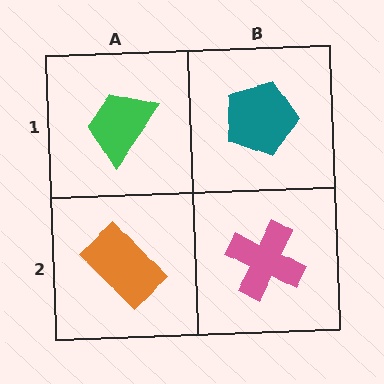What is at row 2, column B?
A pink cross.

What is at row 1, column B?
A teal pentagon.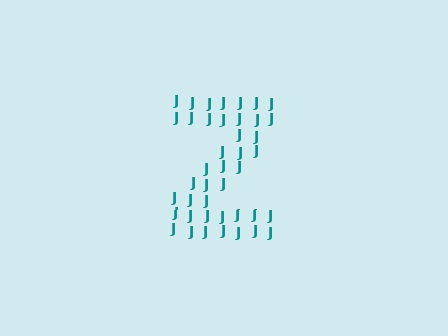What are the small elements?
The small elements are letter J's.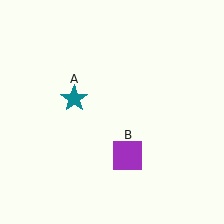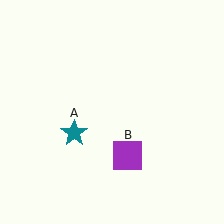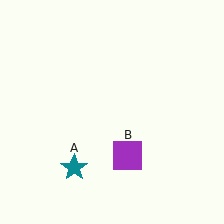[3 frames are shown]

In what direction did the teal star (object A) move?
The teal star (object A) moved down.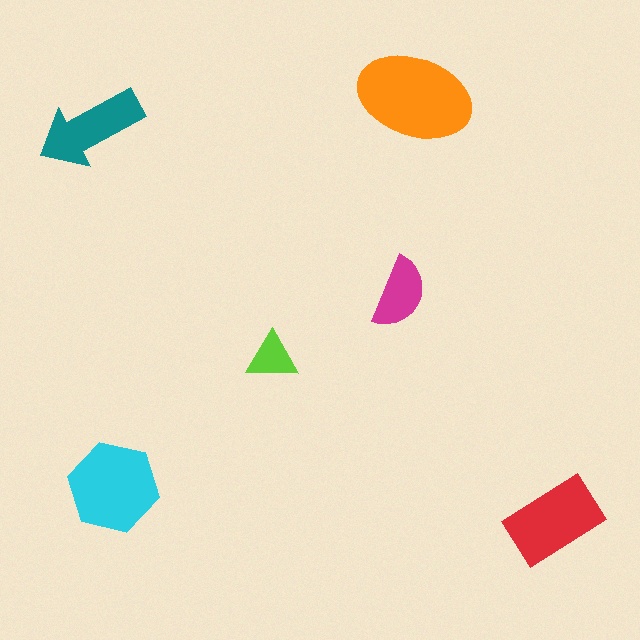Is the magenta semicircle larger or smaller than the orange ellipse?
Smaller.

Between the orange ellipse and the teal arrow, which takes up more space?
The orange ellipse.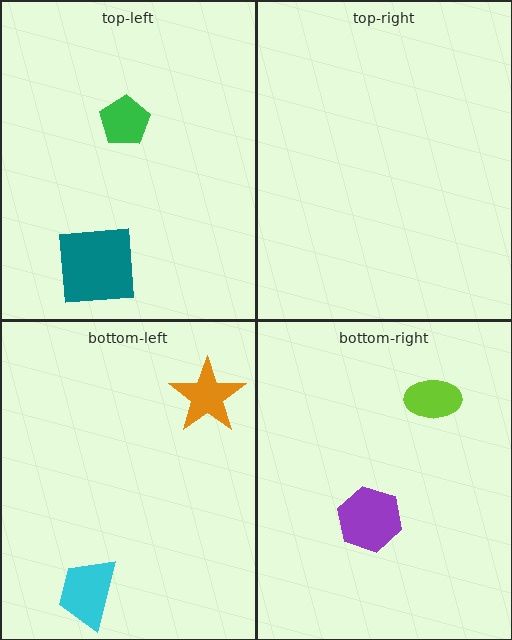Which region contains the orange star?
The bottom-left region.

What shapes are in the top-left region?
The teal square, the green pentagon.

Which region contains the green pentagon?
The top-left region.